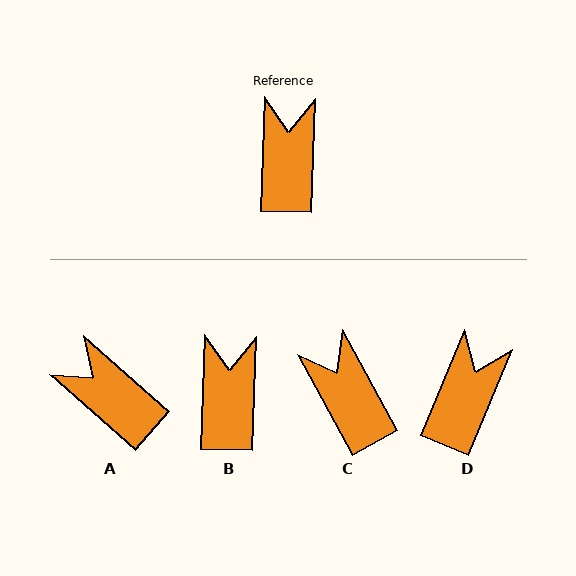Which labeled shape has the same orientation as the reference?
B.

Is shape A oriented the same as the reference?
No, it is off by about 50 degrees.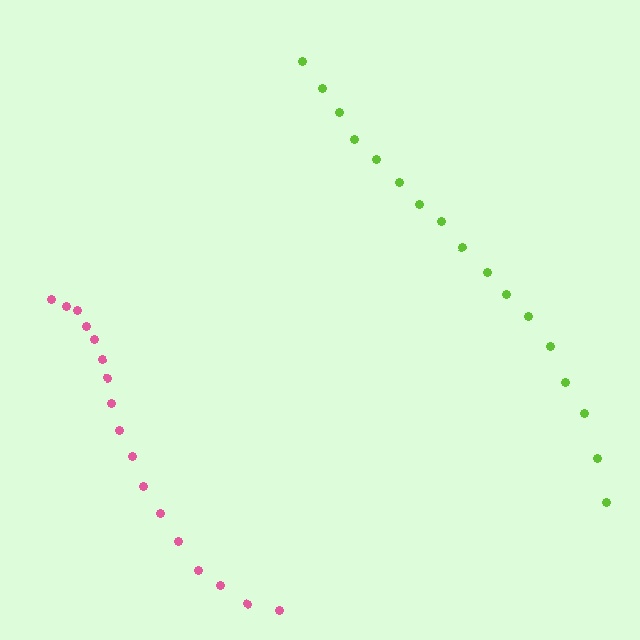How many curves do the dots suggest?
There are 2 distinct paths.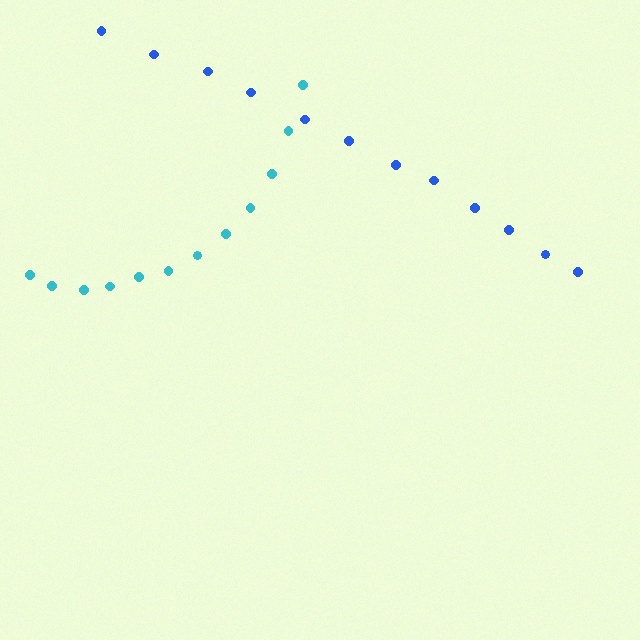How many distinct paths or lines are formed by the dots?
There are 2 distinct paths.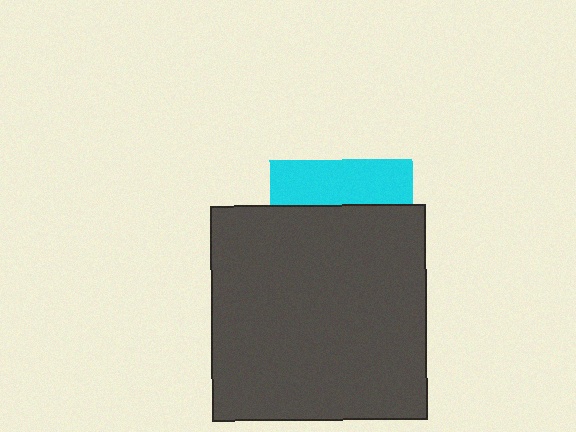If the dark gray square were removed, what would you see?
You would see the complete cyan square.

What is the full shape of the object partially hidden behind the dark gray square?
The partially hidden object is a cyan square.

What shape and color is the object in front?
The object in front is a dark gray square.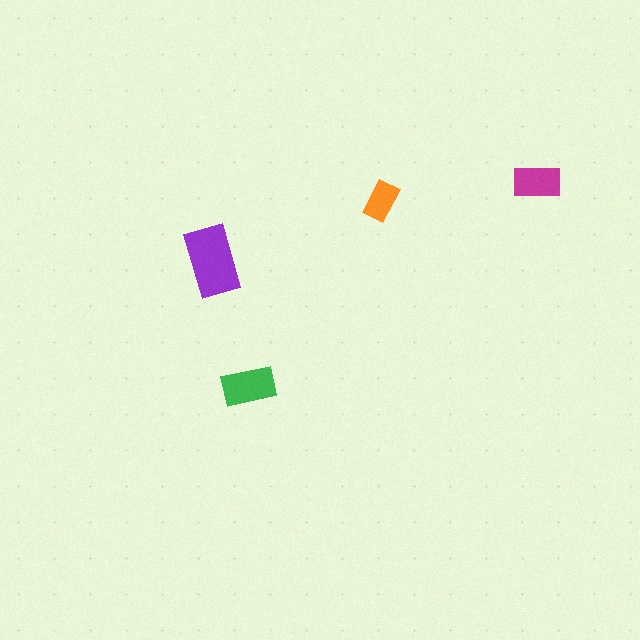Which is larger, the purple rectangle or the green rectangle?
The purple one.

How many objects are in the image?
There are 4 objects in the image.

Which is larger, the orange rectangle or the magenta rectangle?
The magenta one.